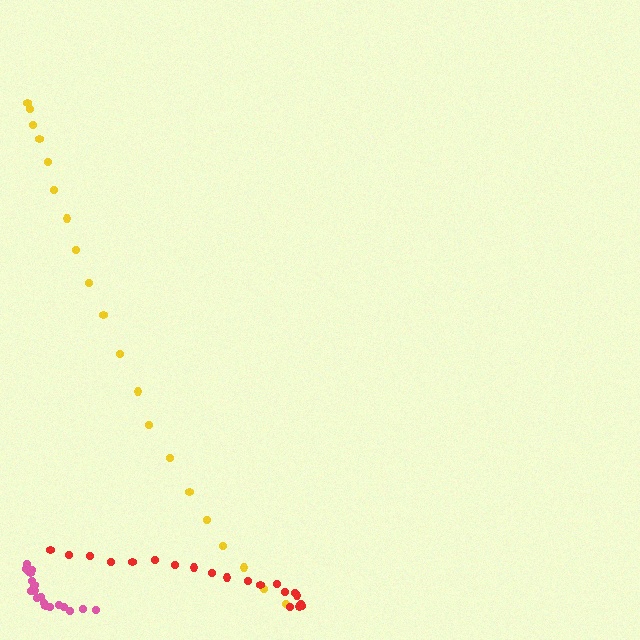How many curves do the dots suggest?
There are 3 distinct paths.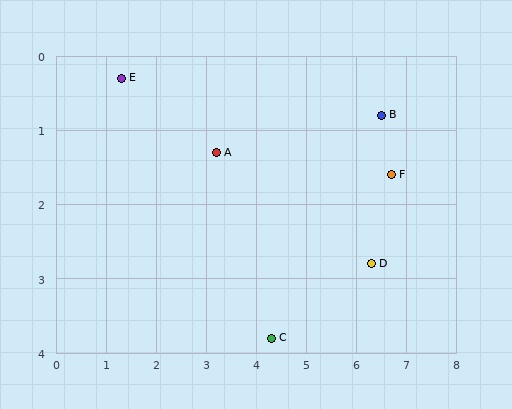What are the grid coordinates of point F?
Point F is at approximately (6.7, 1.6).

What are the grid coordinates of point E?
Point E is at approximately (1.3, 0.3).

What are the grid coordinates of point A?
Point A is at approximately (3.2, 1.3).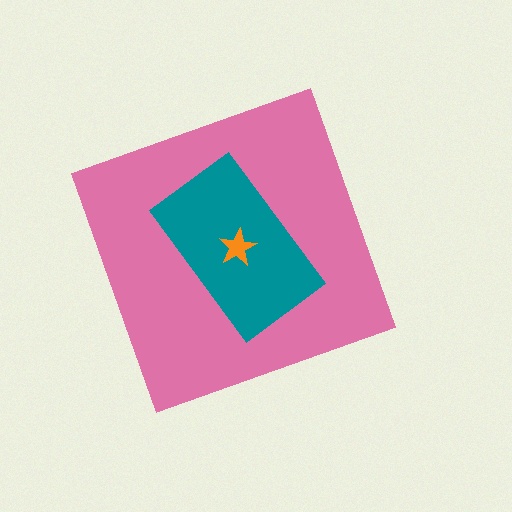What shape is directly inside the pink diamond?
The teal rectangle.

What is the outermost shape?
The pink diamond.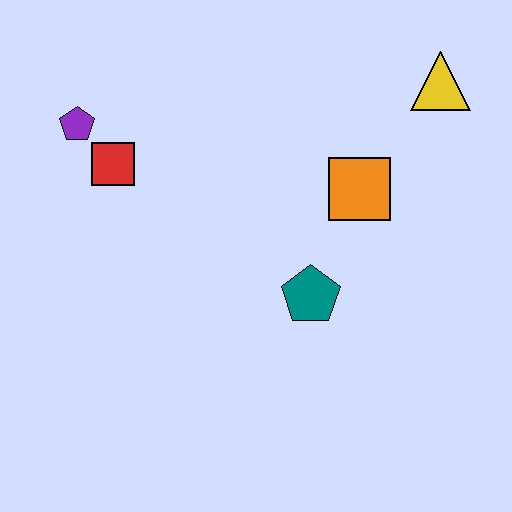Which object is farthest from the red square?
The yellow triangle is farthest from the red square.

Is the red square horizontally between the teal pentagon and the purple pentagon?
Yes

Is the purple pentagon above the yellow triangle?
No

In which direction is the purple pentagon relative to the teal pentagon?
The purple pentagon is to the left of the teal pentagon.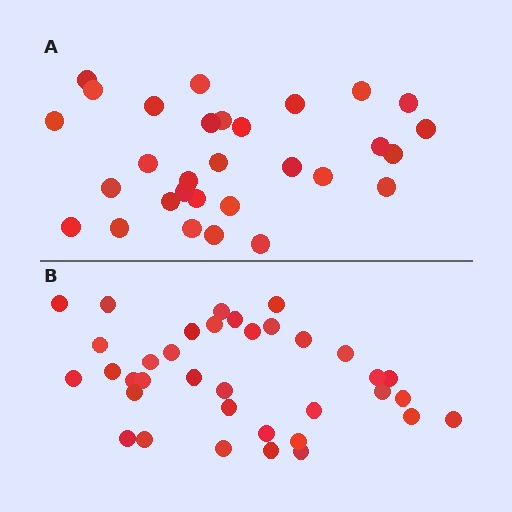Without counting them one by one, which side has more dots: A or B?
Region B (the bottom region) has more dots.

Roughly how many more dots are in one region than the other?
Region B has about 6 more dots than region A.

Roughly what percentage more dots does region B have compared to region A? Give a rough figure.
About 20% more.